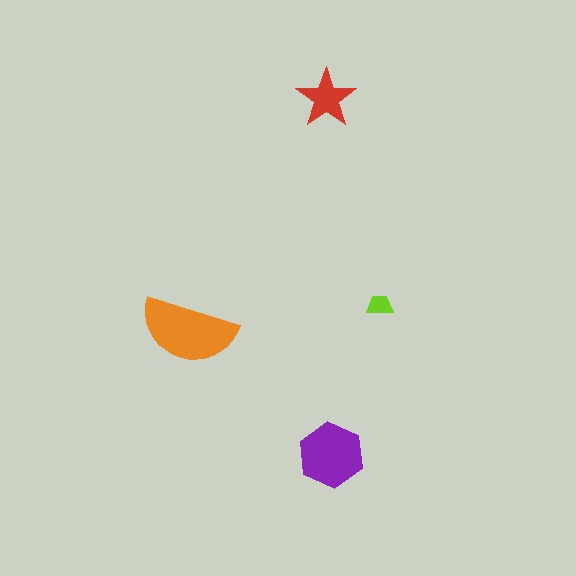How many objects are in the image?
There are 4 objects in the image.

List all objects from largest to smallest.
The orange semicircle, the purple hexagon, the red star, the lime trapezoid.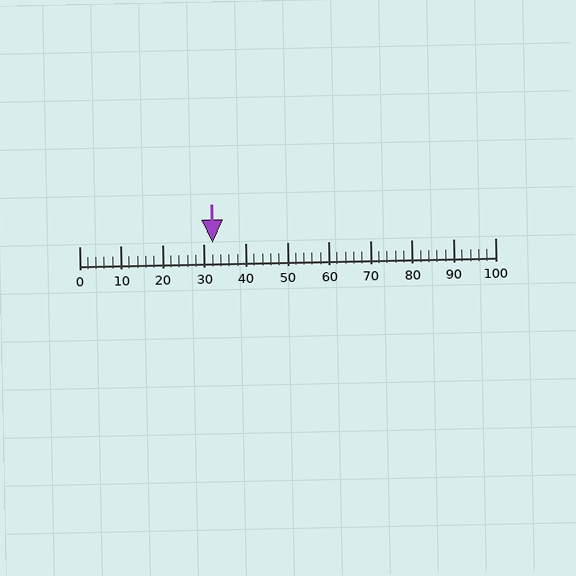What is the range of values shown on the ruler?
The ruler shows values from 0 to 100.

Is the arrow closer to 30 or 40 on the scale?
The arrow is closer to 30.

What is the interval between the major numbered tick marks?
The major tick marks are spaced 10 units apart.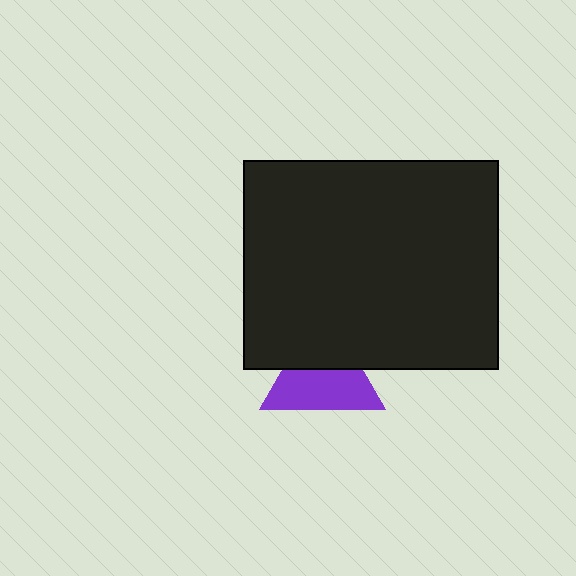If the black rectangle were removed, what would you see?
You would see the complete purple triangle.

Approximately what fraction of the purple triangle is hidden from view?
Roughly 40% of the purple triangle is hidden behind the black rectangle.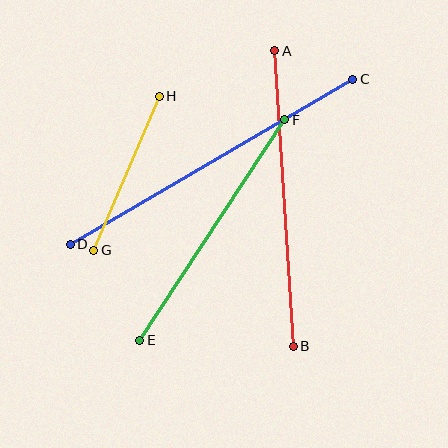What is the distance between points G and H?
The distance is approximately 167 pixels.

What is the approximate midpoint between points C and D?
The midpoint is at approximately (212, 162) pixels.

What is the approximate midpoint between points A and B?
The midpoint is at approximately (284, 199) pixels.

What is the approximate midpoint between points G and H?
The midpoint is at approximately (126, 173) pixels.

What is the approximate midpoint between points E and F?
The midpoint is at approximately (212, 230) pixels.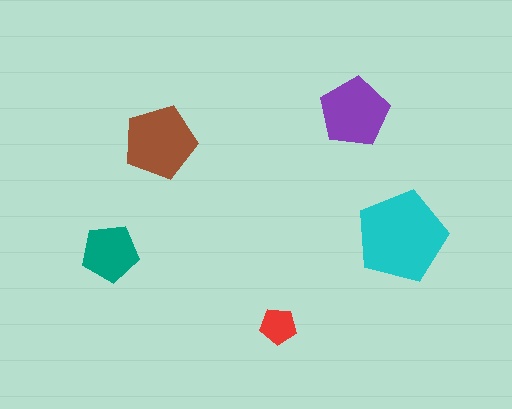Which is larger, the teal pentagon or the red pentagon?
The teal one.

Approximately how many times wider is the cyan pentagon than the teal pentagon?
About 1.5 times wider.